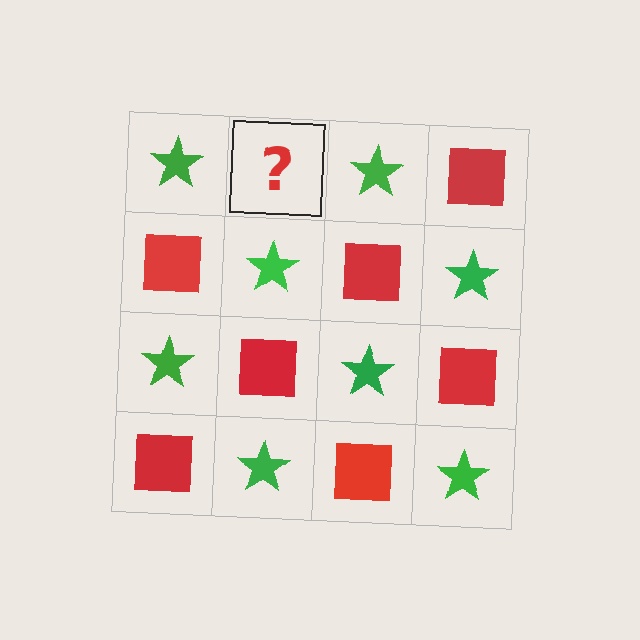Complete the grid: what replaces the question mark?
The question mark should be replaced with a red square.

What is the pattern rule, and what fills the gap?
The rule is that it alternates green star and red square in a checkerboard pattern. The gap should be filled with a red square.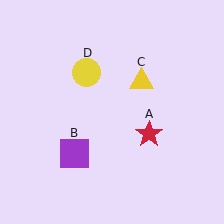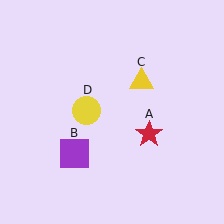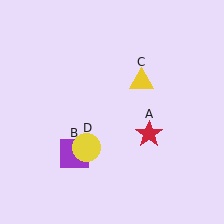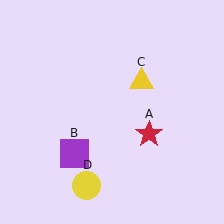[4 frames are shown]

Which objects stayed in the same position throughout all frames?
Red star (object A) and purple square (object B) and yellow triangle (object C) remained stationary.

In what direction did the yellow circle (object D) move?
The yellow circle (object D) moved down.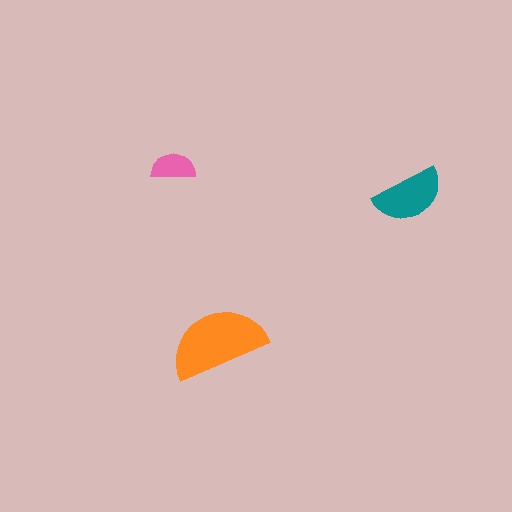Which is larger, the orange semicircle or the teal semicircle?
The orange one.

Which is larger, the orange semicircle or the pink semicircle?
The orange one.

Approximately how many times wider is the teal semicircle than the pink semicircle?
About 1.5 times wider.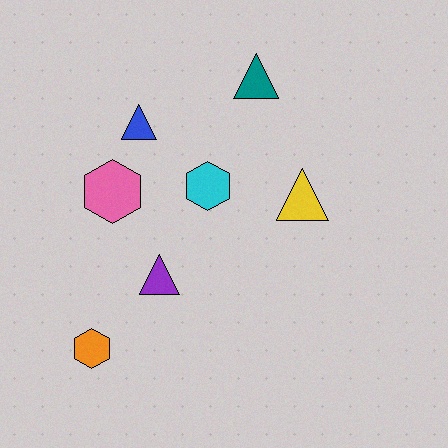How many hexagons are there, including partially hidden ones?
There are 3 hexagons.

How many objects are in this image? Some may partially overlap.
There are 7 objects.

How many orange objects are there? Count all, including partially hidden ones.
There is 1 orange object.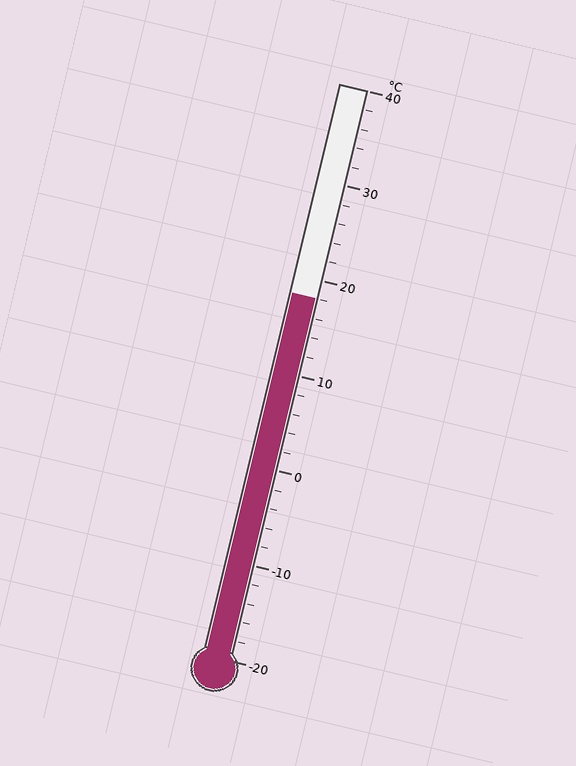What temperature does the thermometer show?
The thermometer shows approximately 18°C.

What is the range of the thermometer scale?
The thermometer scale ranges from -20°C to 40°C.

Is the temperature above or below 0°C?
The temperature is above 0°C.